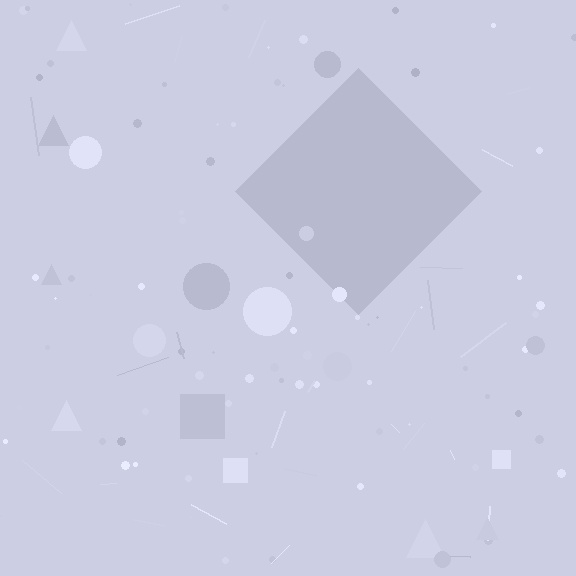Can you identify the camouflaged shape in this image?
The camouflaged shape is a diamond.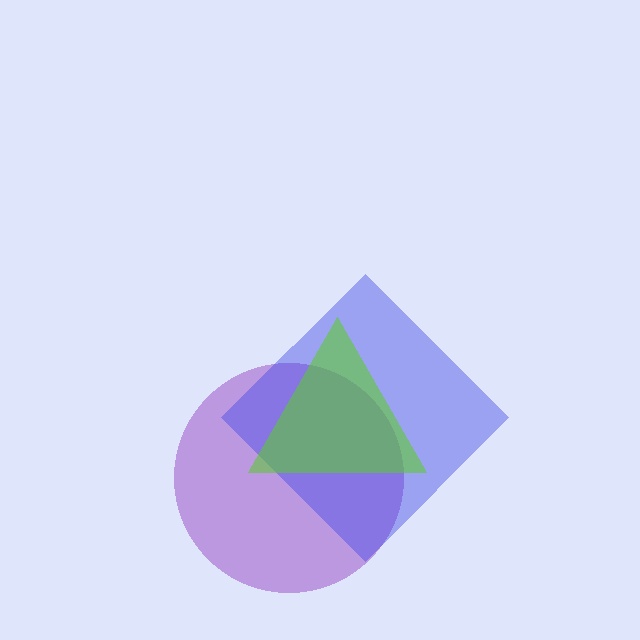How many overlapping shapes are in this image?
There are 3 overlapping shapes in the image.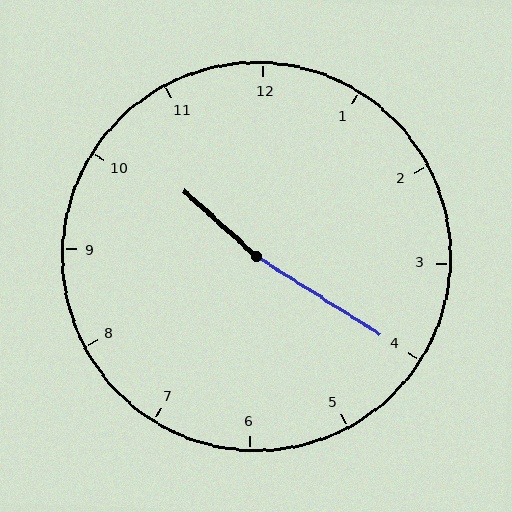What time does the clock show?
10:20.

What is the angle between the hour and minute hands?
Approximately 170 degrees.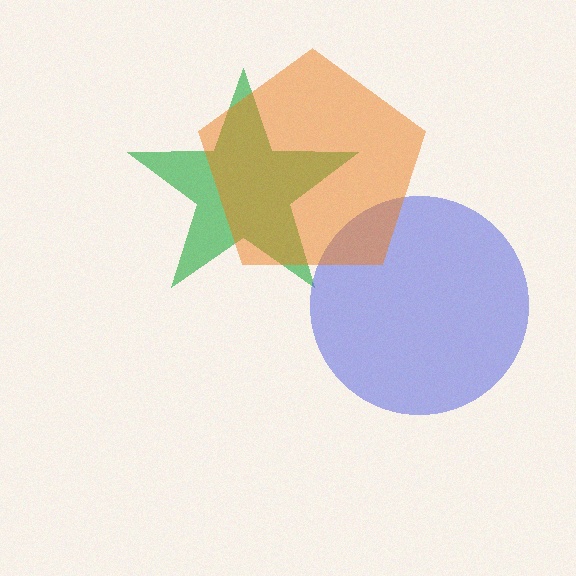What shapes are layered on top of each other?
The layered shapes are: a green star, a blue circle, an orange pentagon.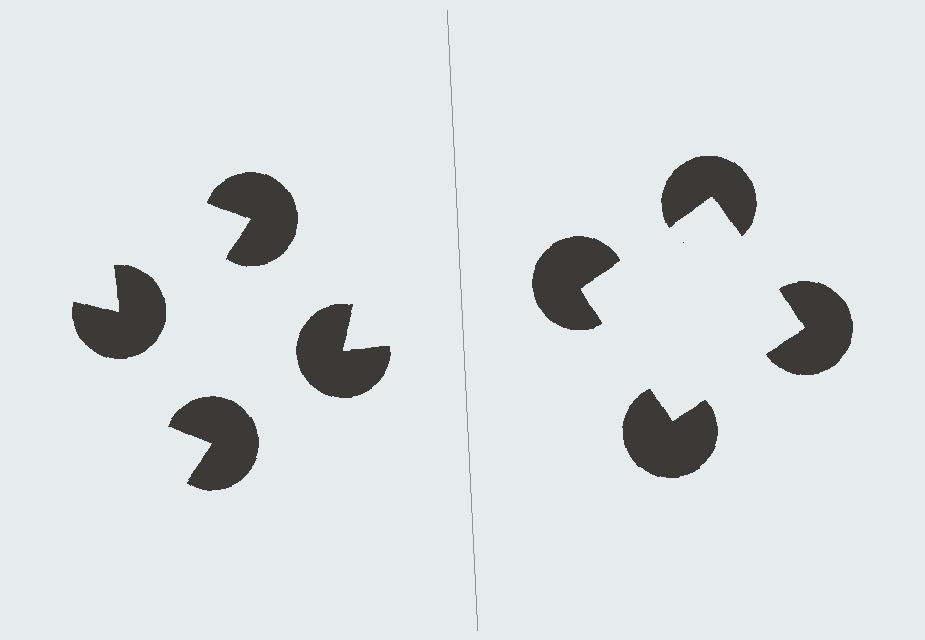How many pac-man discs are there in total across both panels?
8 — 4 on each side.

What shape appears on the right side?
An illusory square.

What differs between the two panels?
The pac-man discs are positioned identically on both sides; only the wedge orientations differ. On the right they align to a square; on the left they are misaligned.